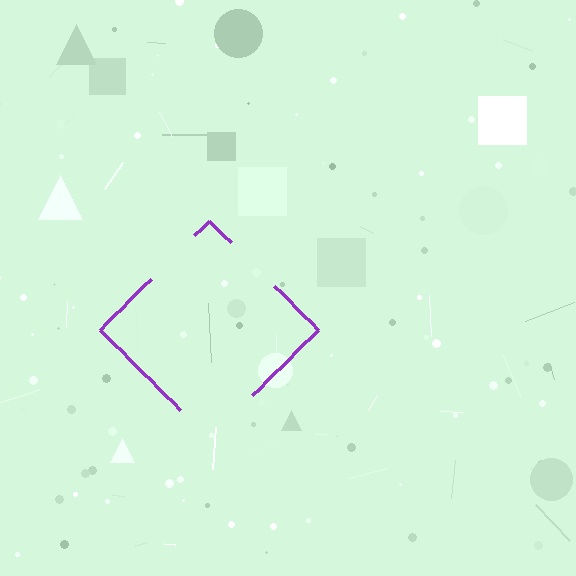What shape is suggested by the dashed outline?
The dashed outline suggests a diamond.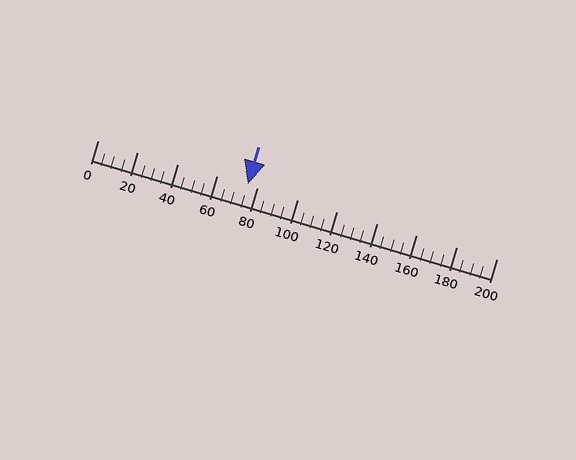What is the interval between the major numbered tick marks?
The major tick marks are spaced 20 units apart.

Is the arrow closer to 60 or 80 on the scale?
The arrow is closer to 80.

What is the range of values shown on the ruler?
The ruler shows values from 0 to 200.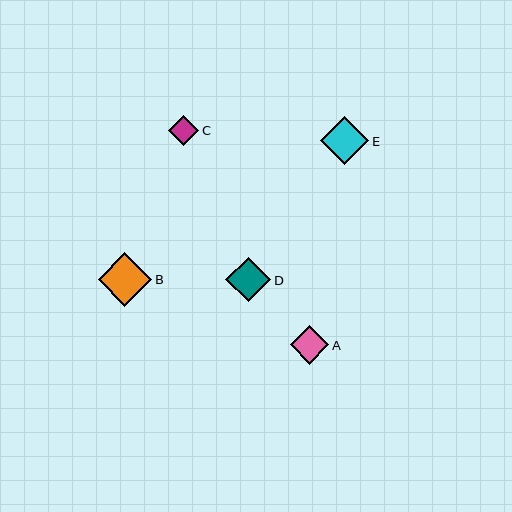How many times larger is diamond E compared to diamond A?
Diamond E is approximately 1.3 times the size of diamond A.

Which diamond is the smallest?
Diamond C is the smallest with a size of approximately 30 pixels.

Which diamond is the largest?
Diamond B is the largest with a size of approximately 53 pixels.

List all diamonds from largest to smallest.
From largest to smallest: B, E, D, A, C.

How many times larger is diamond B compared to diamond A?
Diamond B is approximately 1.4 times the size of diamond A.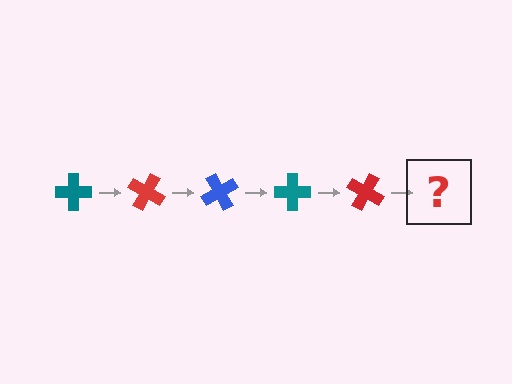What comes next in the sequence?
The next element should be a blue cross, rotated 150 degrees from the start.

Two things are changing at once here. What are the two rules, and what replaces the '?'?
The two rules are that it rotates 30 degrees each step and the color cycles through teal, red, and blue. The '?' should be a blue cross, rotated 150 degrees from the start.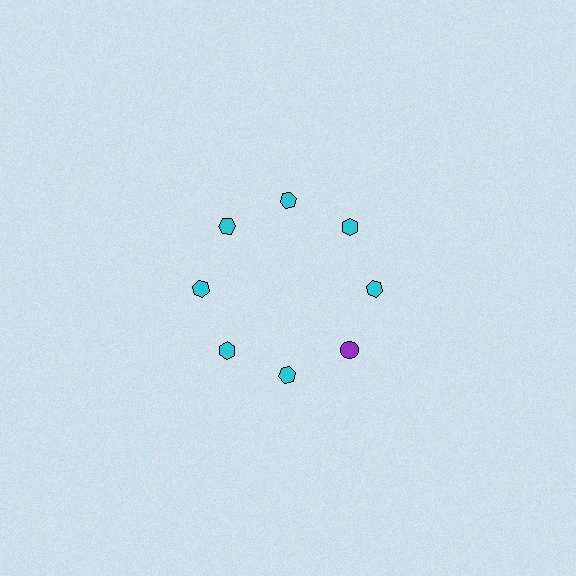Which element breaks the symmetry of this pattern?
The purple circle at roughly the 4 o'clock position breaks the symmetry. All other shapes are cyan hexagons.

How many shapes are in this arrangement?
There are 8 shapes arranged in a ring pattern.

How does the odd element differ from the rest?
It differs in both color (purple instead of cyan) and shape (circle instead of hexagon).